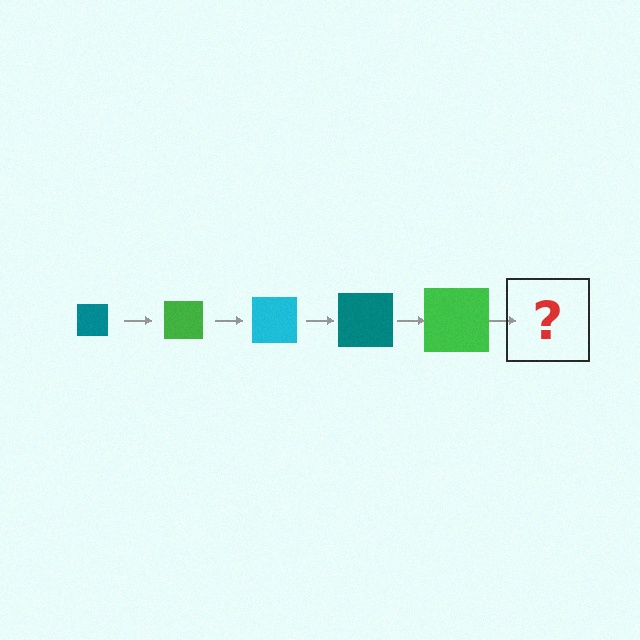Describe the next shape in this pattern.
It should be a cyan square, larger than the previous one.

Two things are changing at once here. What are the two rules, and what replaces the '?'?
The two rules are that the square grows larger each step and the color cycles through teal, green, and cyan. The '?' should be a cyan square, larger than the previous one.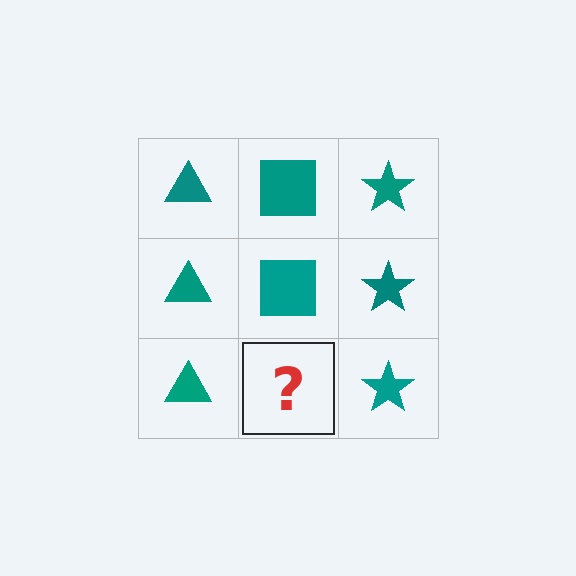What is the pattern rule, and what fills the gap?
The rule is that each column has a consistent shape. The gap should be filled with a teal square.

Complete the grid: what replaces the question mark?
The question mark should be replaced with a teal square.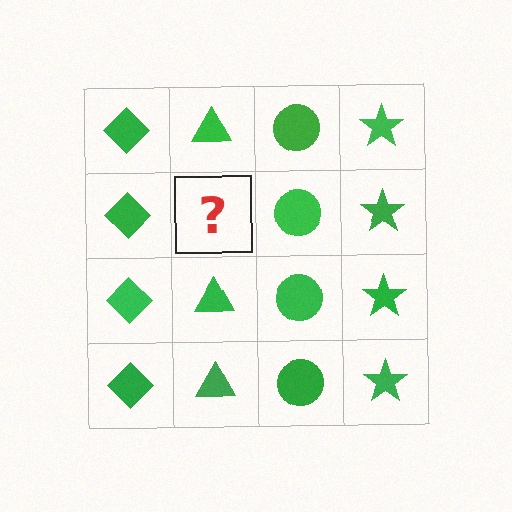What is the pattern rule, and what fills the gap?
The rule is that each column has a consistent shape. The gap should be filled with a green triangle.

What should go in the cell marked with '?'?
The missing cell should contain a green triangle.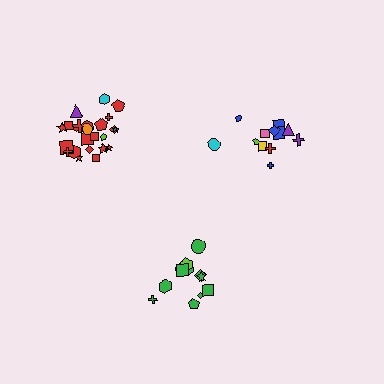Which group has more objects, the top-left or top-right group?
The top-left group.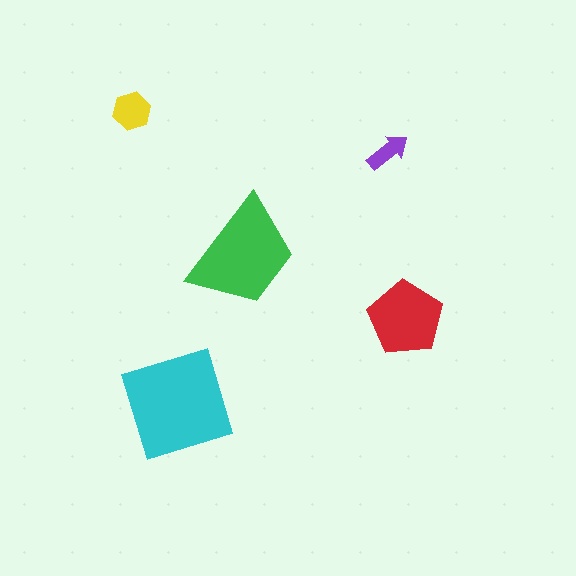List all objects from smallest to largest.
The purple arrow, the yellow hexagon, the red pentagon, the green trapezoid, the cyan diamond.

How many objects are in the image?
There are 5 objects in the image.